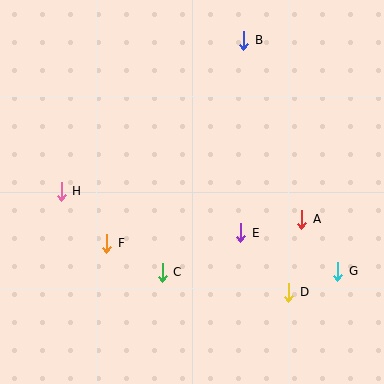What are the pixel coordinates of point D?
Point D is at (289, 292).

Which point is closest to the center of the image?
Point E at (241, 233) is closest to the center.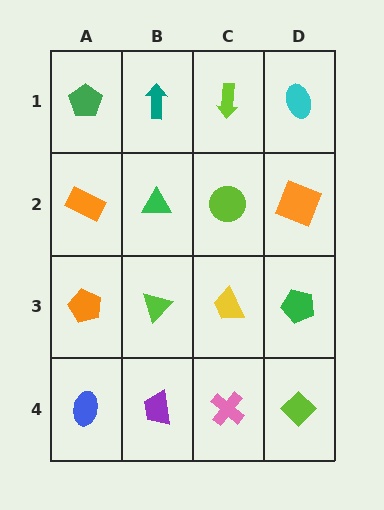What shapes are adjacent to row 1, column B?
A green triangle (row 2, column B), a green pentagon (row 1, column A), a lime arrow (row 1, column C).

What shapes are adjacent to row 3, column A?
An orange rectangle (row 2, column A), a blue ellipse (row 4, column A), a lime triangle (row 3, column B).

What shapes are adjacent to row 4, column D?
A green pentagon (row 3, column D), a pink cross (row 4, column C).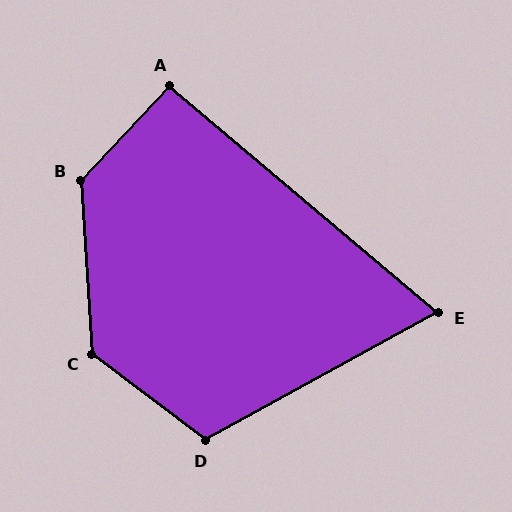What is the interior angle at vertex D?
Approximately 114 degrees (obtuse).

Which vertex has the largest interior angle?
B, at approximately 133 degrees.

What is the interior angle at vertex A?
Approximately 93 degrees (approximately right).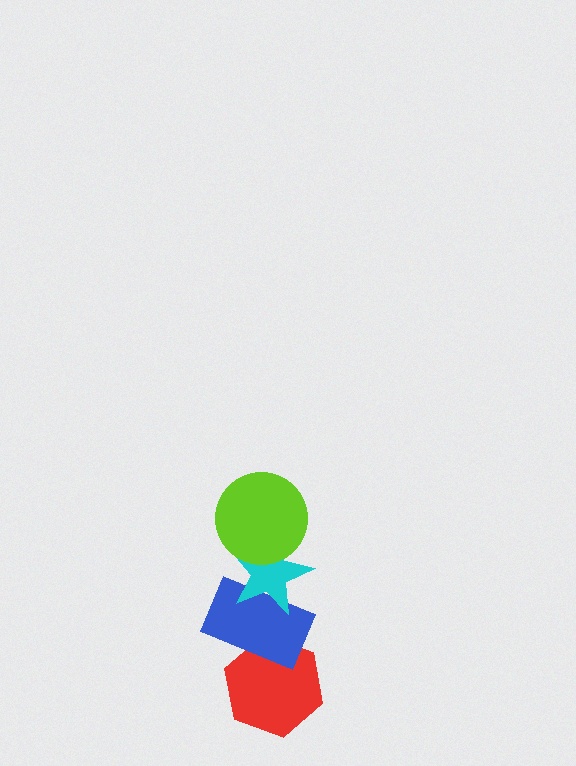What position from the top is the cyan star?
The cyan star is 2nd from the top.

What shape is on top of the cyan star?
The lime circle is on top of the cyan star.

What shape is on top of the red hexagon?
The blue rectangle is on top of the red hexagon.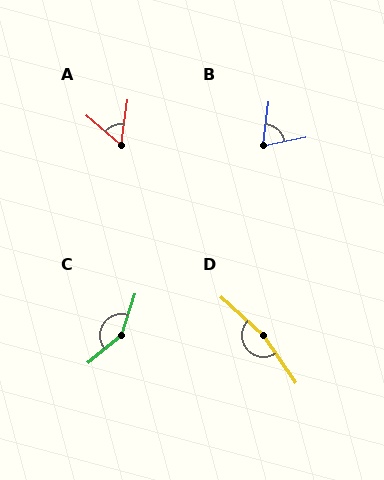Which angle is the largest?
D, at approximately 167 degrees.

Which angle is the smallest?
A, at approximately 58 degrees.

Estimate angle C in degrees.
Approximately 147 degrees.